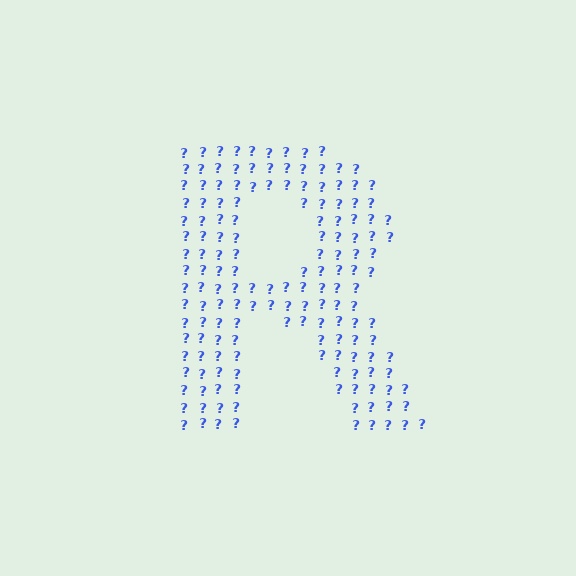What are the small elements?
The small elements are question marks.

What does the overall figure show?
The overall figure shows the letter R.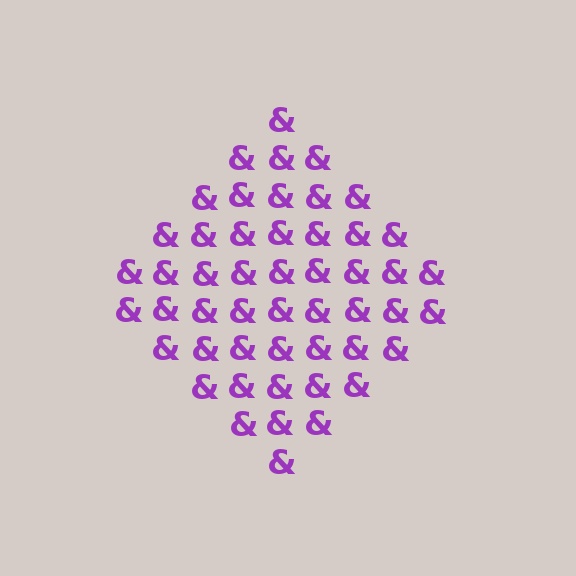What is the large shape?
The large shape is a diamond.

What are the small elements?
The small elements are ampersands.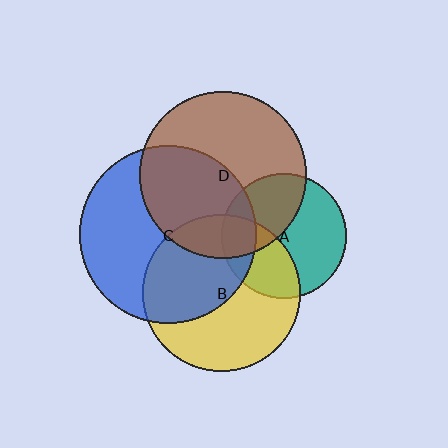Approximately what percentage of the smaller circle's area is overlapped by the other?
Approximately 15%.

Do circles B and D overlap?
Yes.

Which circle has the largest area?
Circle C (blue).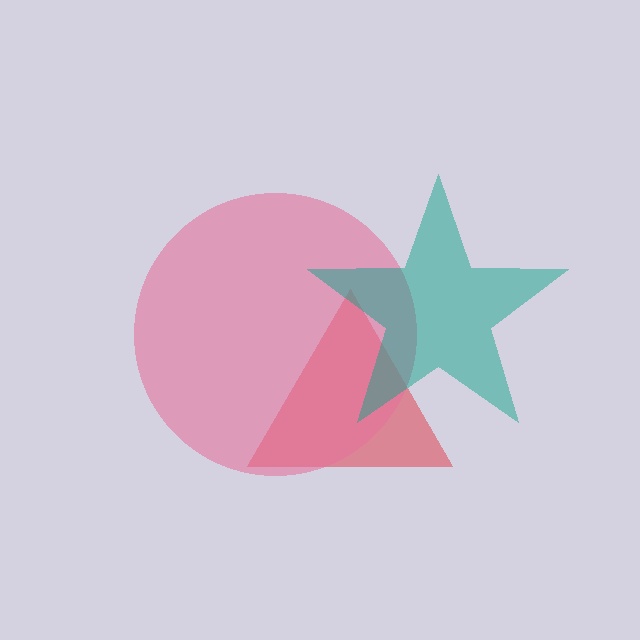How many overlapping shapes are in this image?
There are 3 overlapping shapes in the image.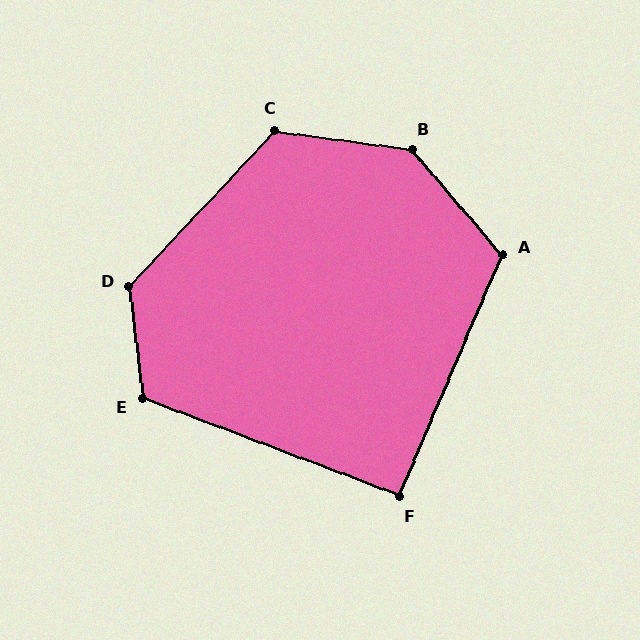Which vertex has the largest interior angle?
B, at approximately 138 degrees.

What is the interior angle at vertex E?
Approximately 118 degrees (obtuse).